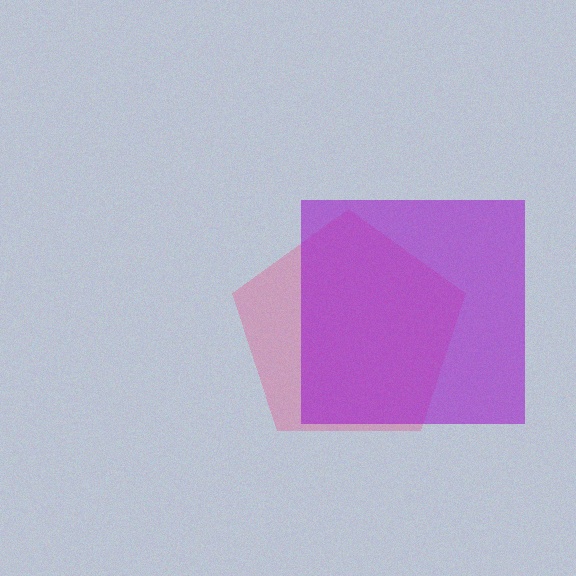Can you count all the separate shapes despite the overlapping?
Yes, there are 2 separate shapes.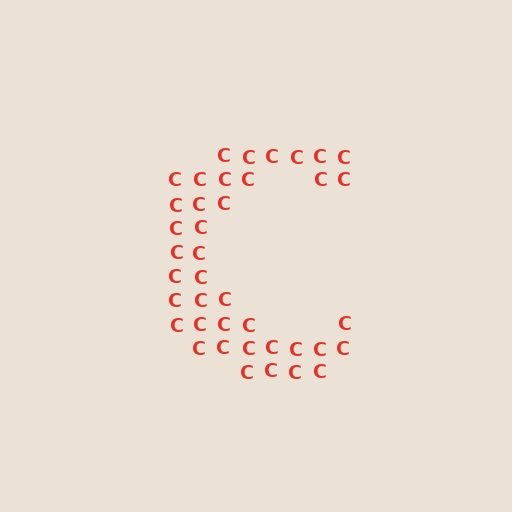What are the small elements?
The small elements are letter C's.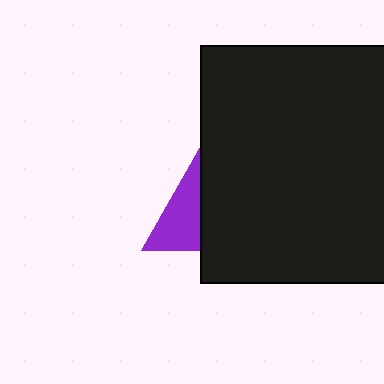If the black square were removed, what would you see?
You would see the complete purple triangle.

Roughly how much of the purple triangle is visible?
A small part of it is visible (roughly 38%).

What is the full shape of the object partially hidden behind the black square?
The partially hidden object is a purple triangle.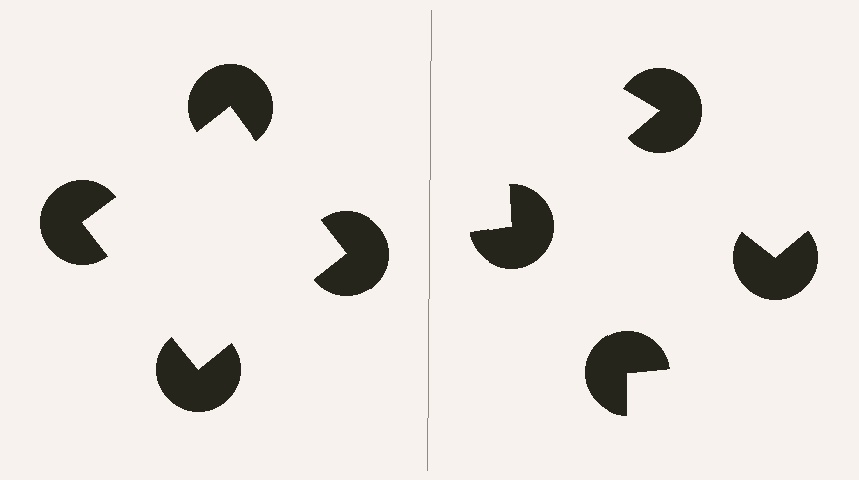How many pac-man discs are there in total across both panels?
8 — 4 on each side.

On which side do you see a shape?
An illusory square appears on the left side. On the right side the wedge cuts are rotated, so no coherent shape forms.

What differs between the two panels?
The pac-man discs are positioned identically on both sides; only the wedge orientations differ. On the left they align to a square; on the right they are misaligned.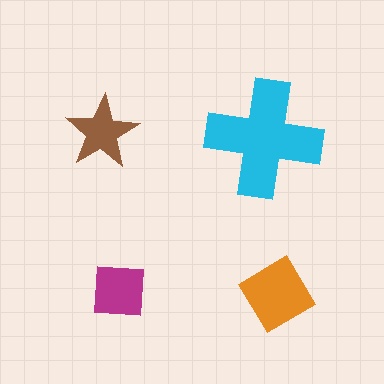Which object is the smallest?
The brown star.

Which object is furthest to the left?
The brown star is leftmost.